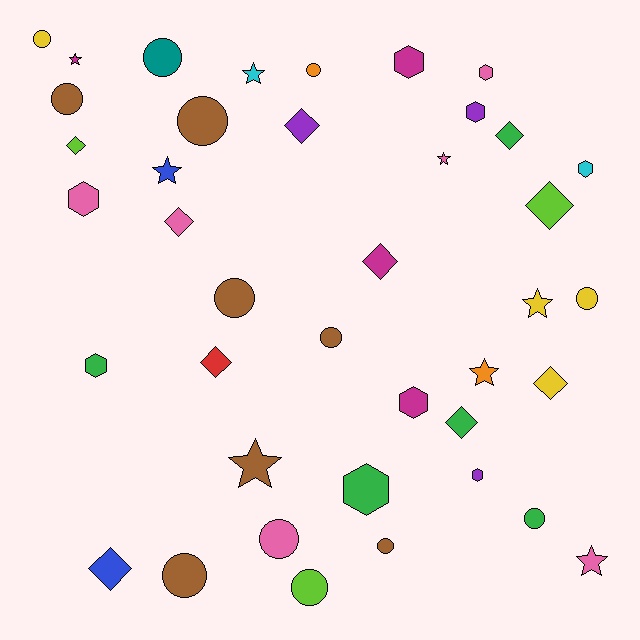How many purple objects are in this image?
There are 3 purple objects.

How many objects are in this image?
There are 40 objects.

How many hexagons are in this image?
There are 9 hexagons.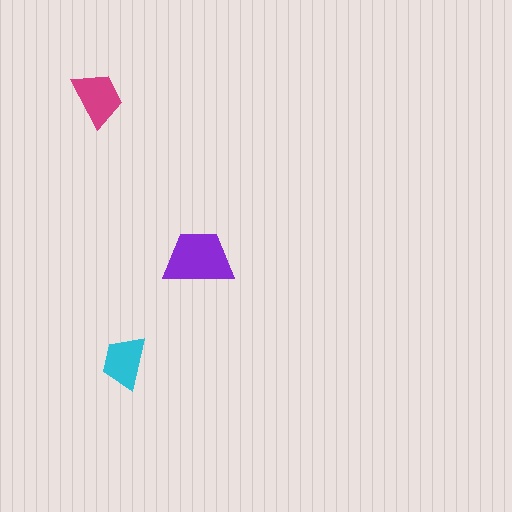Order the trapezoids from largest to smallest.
the purple one, the magenta one, the cyan one.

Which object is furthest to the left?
The magenta trapezoid is leftmost.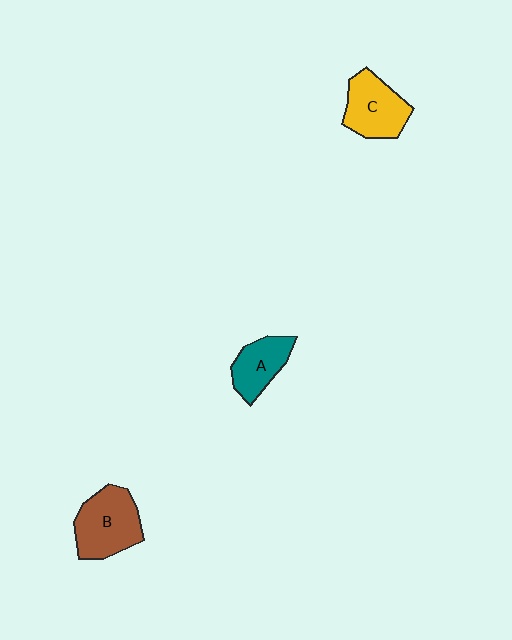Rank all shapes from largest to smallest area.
From largest to smallest: B (brown), C (yellow), A (teal).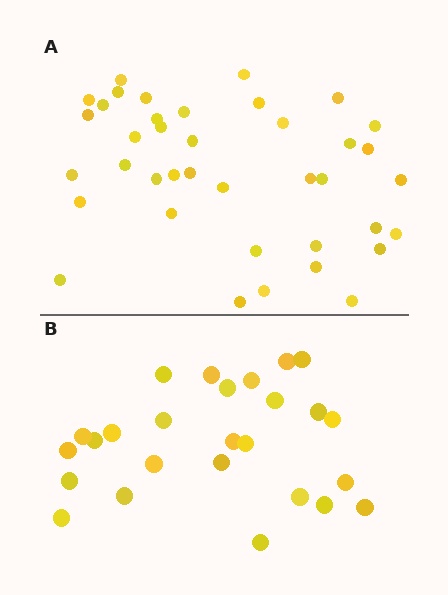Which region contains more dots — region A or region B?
Region A (the top region) has more dots.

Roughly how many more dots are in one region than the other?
Region A has approximately 15 more dots than region B.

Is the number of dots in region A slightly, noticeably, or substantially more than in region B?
Region A has substantially more. The ratio is roughly 1.5 to 1.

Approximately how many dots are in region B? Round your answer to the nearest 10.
About 30 dots. (The exact count is 26, which rounds to 30.)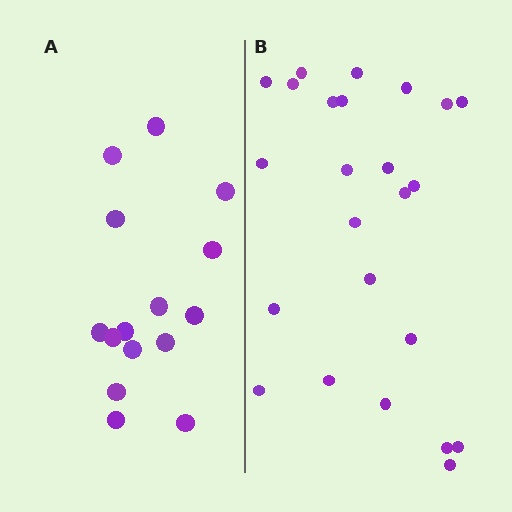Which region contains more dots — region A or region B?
Region B (the right region) has more dots.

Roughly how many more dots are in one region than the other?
Region B has roughly 8 or so more dots than region A.